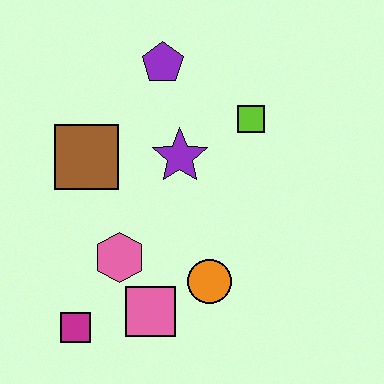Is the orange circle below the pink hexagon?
Yes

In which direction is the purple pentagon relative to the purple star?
The purple pentagon is above the purple star.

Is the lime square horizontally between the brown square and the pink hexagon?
No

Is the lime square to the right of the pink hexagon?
Yes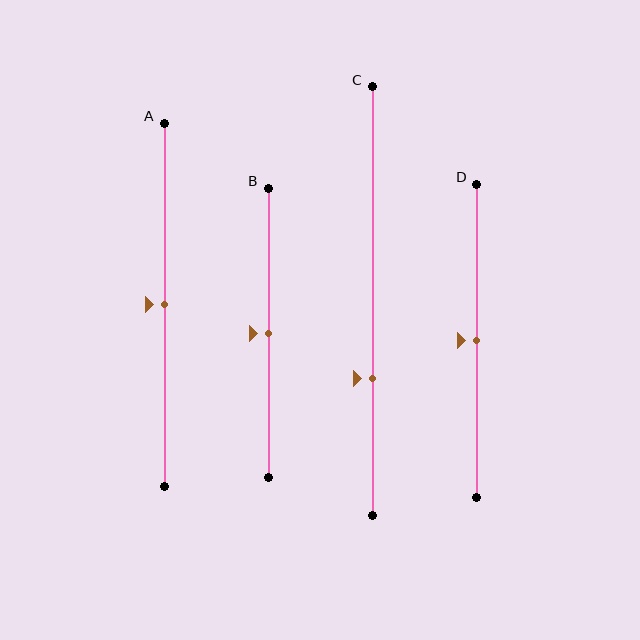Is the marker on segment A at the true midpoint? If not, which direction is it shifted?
Yes, the marker on segment A is at the true midpoint.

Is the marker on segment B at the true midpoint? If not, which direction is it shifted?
Yes, the marker on segment B is at the true midpoint.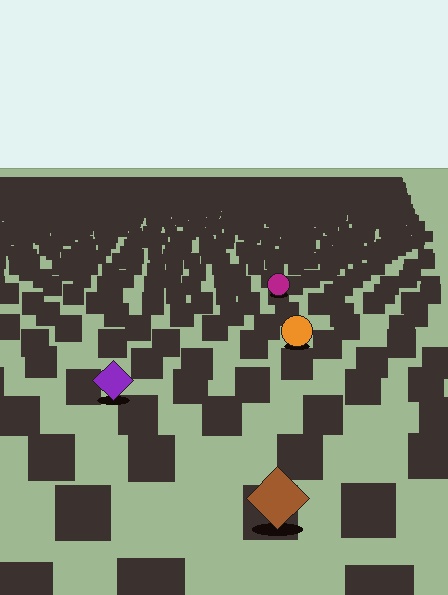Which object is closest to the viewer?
The brown diamond is closest. The texture marks near it are larger and more spread out.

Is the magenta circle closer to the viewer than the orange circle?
No. The orange circle is closer — you can tell from the texture gradient: the ground texture is coarser near it.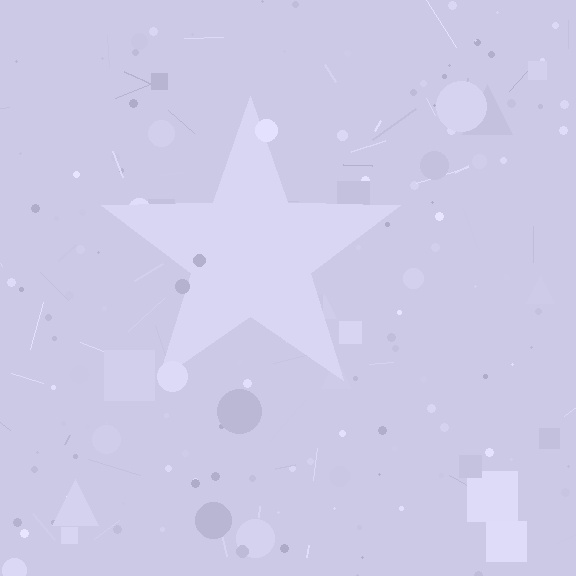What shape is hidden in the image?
A star is hidden in the image.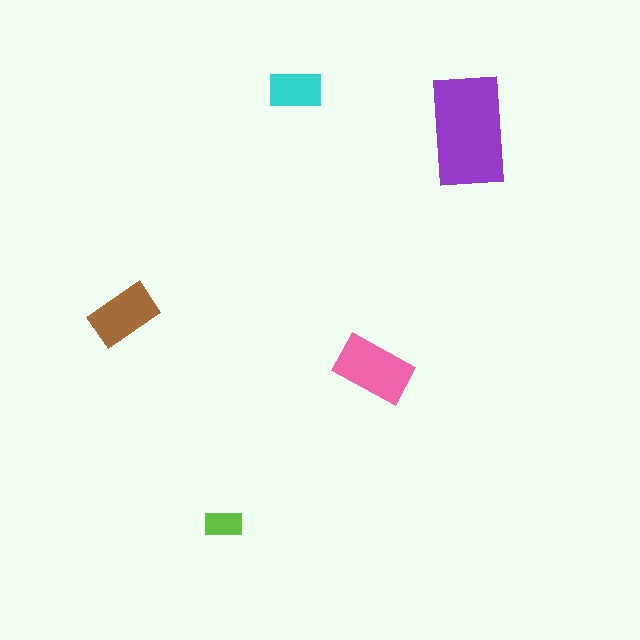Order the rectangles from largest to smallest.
the purple one, the pink one, the brown one, the cyan one, the lime one.